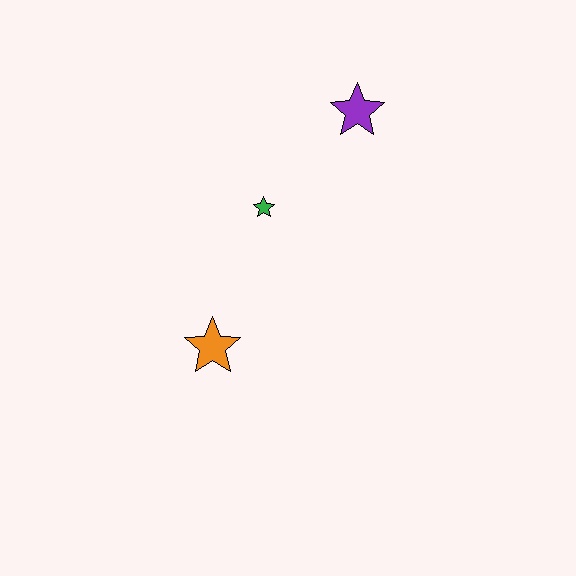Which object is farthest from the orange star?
The purple star is farthest from the orange star.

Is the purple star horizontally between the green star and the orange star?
No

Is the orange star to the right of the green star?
No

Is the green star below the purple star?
Yes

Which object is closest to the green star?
The purple star is closest to the green star.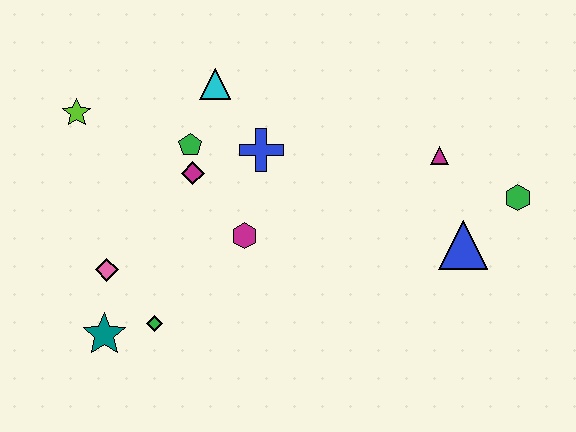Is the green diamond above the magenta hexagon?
No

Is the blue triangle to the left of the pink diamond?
No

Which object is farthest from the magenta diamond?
The green hexagon is farthest from the magenta diamond.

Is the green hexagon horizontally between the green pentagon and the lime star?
No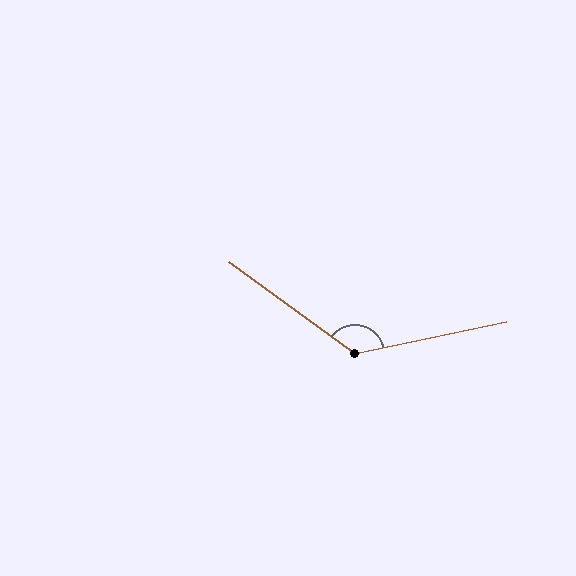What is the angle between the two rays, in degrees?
Approximately 132 degrees.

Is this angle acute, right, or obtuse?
It is obtuse.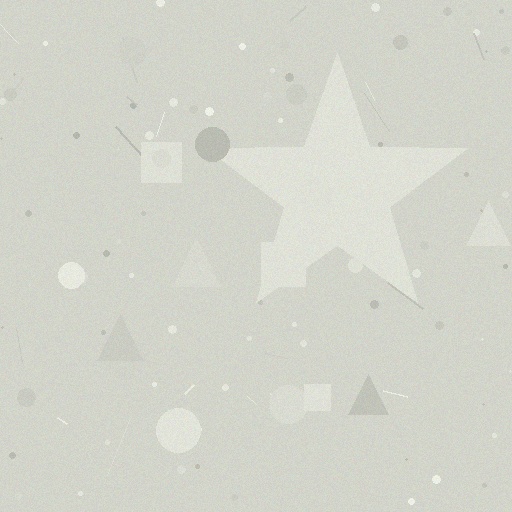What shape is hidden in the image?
A star is hidden in the image.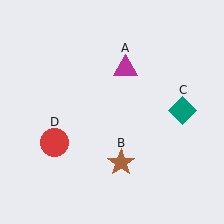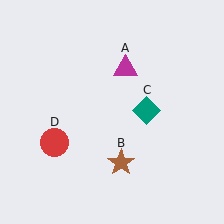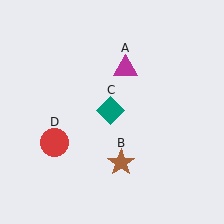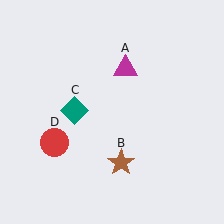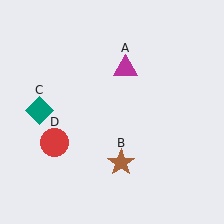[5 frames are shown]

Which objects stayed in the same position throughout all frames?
Magenta triangle (object A) and brown star (object B) and red circle (object D) remained stationary.